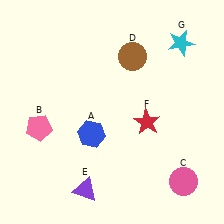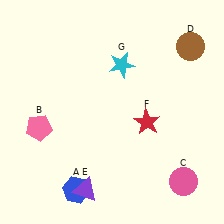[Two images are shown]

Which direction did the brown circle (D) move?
The brown circle (D) moved right.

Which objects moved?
The objects that moved are: the blue hexagon (A), the brown circle (D), the cyan star (G).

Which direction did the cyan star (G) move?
The cyan star (G) moved left.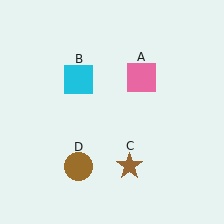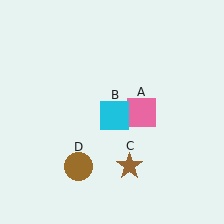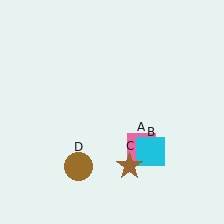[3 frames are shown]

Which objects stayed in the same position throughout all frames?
Brown star (object C) and brown circle (object D) remained stationary.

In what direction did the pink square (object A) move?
The pink square (object A) moved down.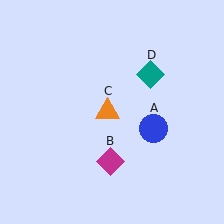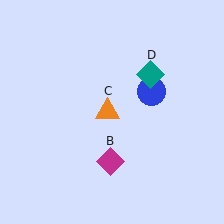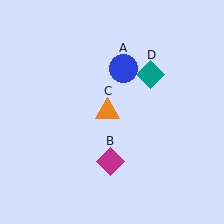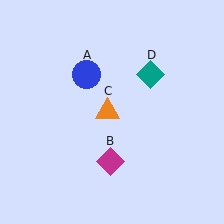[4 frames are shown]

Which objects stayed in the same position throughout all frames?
Magenta diamond (object B) and orange triangle (object C) and teal diamond (object D) remained stationary.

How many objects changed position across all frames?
1 object changed position: blue circle (object A).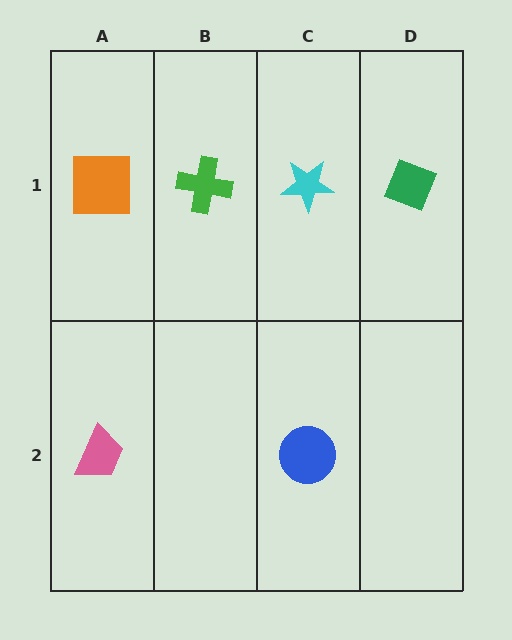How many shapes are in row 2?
2 shapes.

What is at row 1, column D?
A green diamond.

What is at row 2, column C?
A blue circle.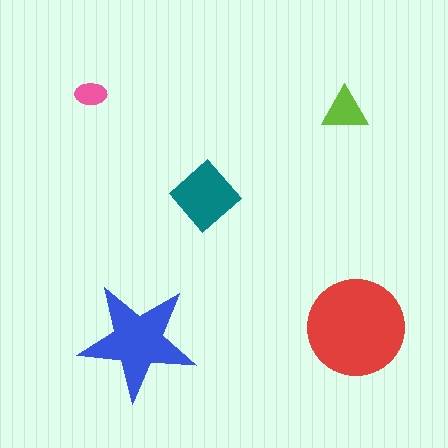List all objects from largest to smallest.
The red circle, the blue star, the teal diamond, the lime triangle, the pink ellipse.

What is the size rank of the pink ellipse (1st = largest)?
5th.